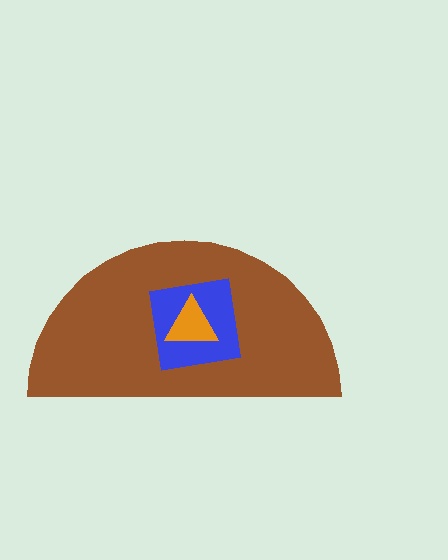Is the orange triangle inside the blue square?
Yes.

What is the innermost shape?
The orange triangle.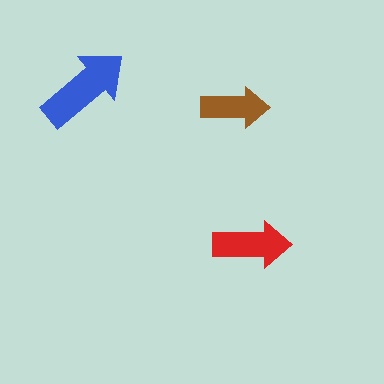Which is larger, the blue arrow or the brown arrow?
The blue one.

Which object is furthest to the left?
The blue arrow is leftmost.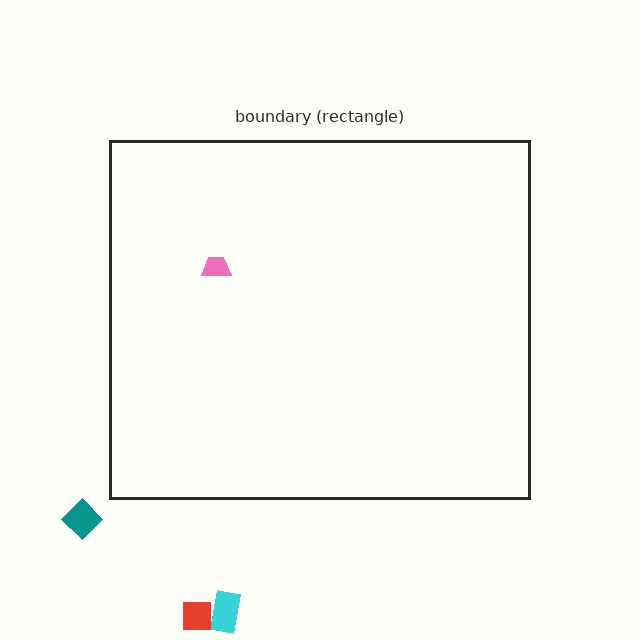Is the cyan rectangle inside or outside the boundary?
Outside.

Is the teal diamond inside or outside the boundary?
Outside.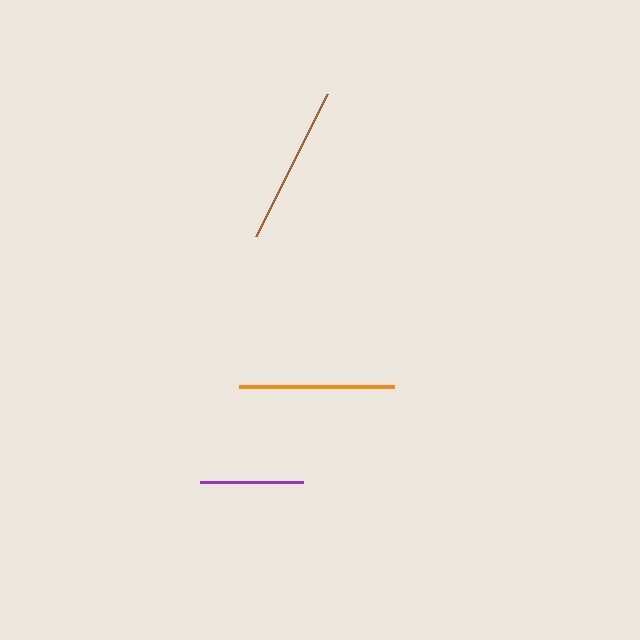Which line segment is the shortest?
The purple line is the shortest at approximately 103 pixels.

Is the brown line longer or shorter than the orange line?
The brown line is longer than the orange line.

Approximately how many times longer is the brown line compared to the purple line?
The brown line is approximately 1.5 times the length of the purple line.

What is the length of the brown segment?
The brown segment is approximately 158 pixels long.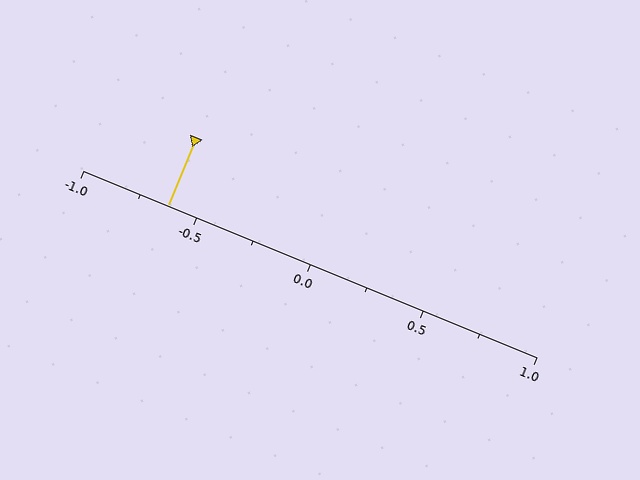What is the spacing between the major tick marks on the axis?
The major ticks are spaced 0.5 apart.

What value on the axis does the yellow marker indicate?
The marker indicates approximately -0.62.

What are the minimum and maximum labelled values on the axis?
The axis runs from -1.0 to 1.0.